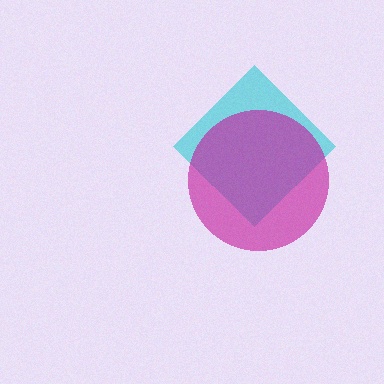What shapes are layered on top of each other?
The layered shapes are: a cyan diamond, a magenta circle.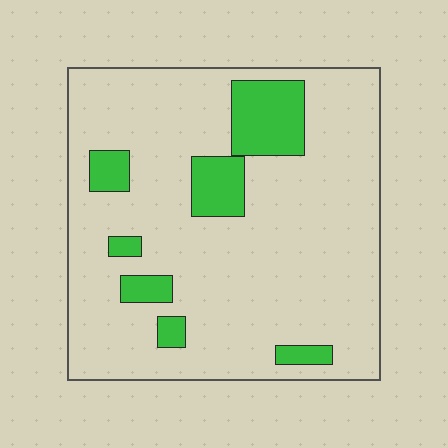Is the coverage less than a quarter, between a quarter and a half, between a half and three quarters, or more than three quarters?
Less than a quarter.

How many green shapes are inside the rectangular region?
7.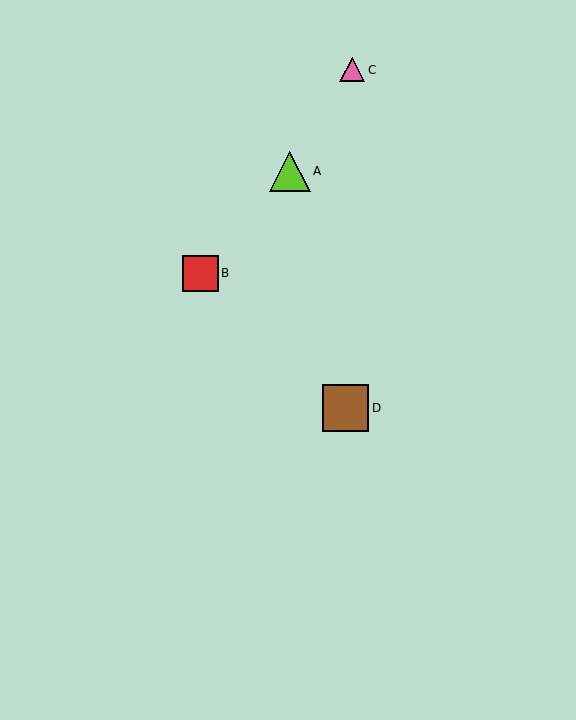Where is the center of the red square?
The center of the red square is at (200, 273).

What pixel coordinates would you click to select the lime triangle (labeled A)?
Click at (290, 171) to select the lime triangle A.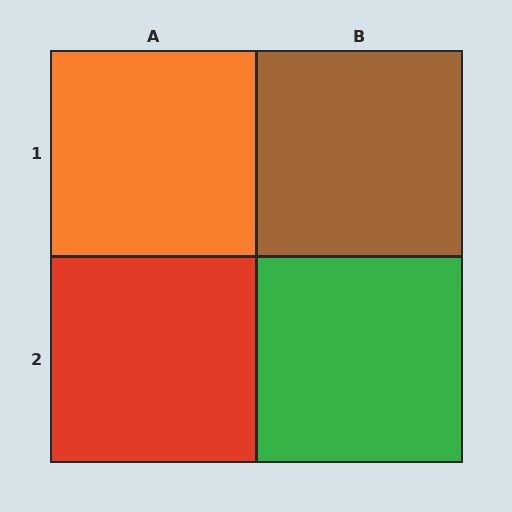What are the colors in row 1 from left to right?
Orange, brown.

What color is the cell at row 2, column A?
Red.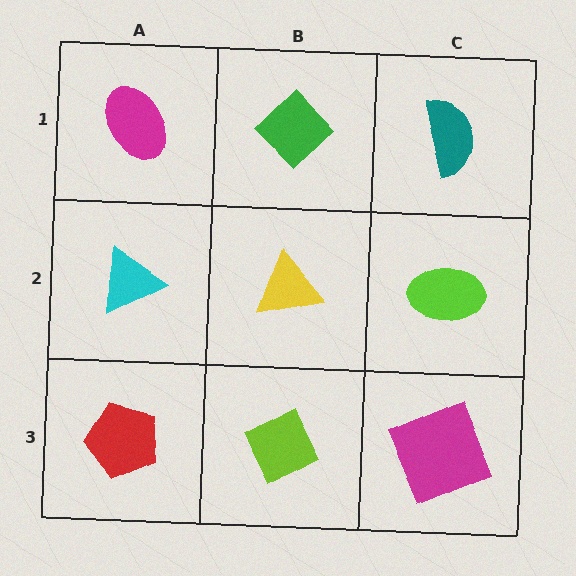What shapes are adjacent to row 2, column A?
A magenta ellipse (row 1, column A), a red pentagon (row 3, column A), a yellow triangle (row 2, column B).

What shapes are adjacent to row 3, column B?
A yellow triangle (row 2, column B), a red pentagon (row 3, column A), a magenta square (row 3, column C).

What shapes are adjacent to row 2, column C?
A teal semicircle (row 1, column C), a magenta square (row 3, column C), a yellow triangle (row 2, column B).